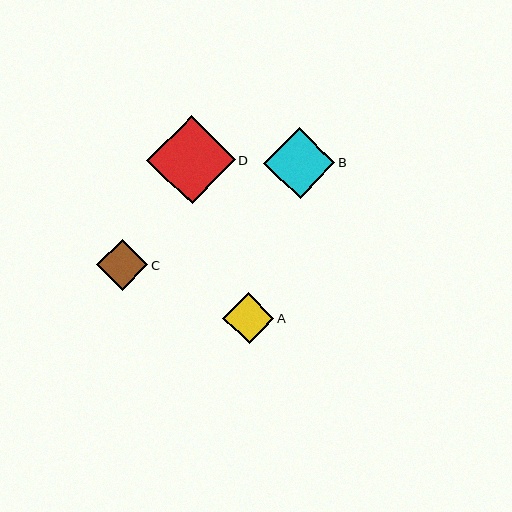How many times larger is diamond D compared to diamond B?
Diamond D is approximately 1.2 times the size of diamond B.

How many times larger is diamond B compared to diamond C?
Diamond B is approximately 1.4 times the size of diamond C.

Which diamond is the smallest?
Diamond A is the smallest with a size of approximately 51 pixels.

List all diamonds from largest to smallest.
From largest to smallest: D, B, C, A.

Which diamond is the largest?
Diamond D is the largest with a size of approximately 88 pixels.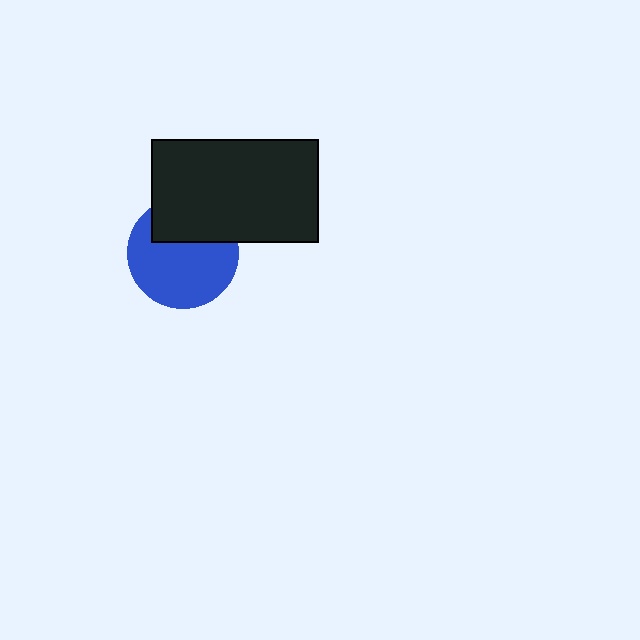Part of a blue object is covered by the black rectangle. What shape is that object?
It is a circle.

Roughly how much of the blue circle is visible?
Most of it is visible (roughly 67%).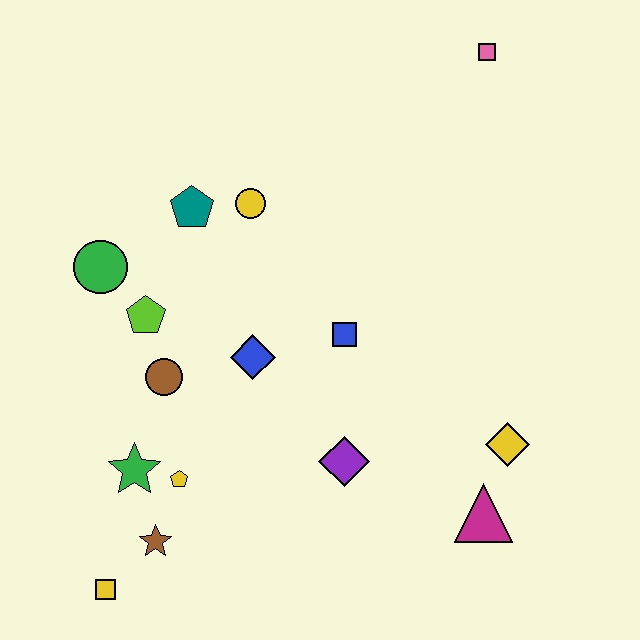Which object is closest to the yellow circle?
The teal pentagon is closest to the yellow circle.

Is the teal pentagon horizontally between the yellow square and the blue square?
Yes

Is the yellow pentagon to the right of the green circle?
Yes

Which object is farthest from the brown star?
The pink square is farthest from the brown star.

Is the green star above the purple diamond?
No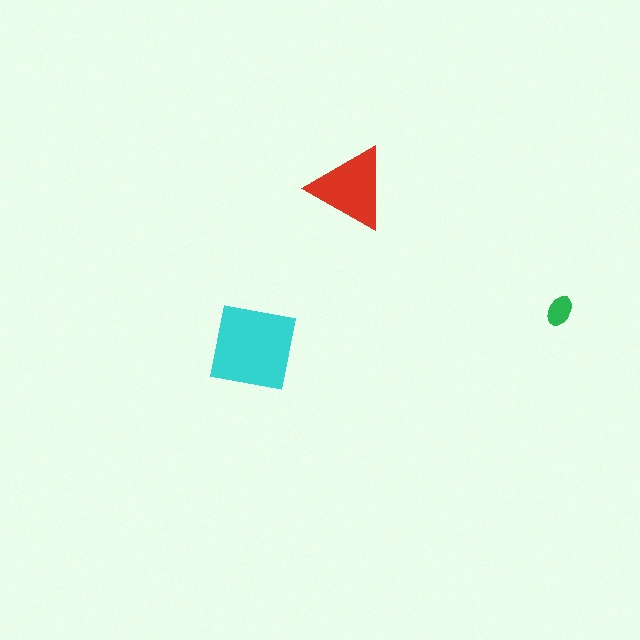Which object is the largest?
The cyan square.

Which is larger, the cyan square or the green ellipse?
The cyan square.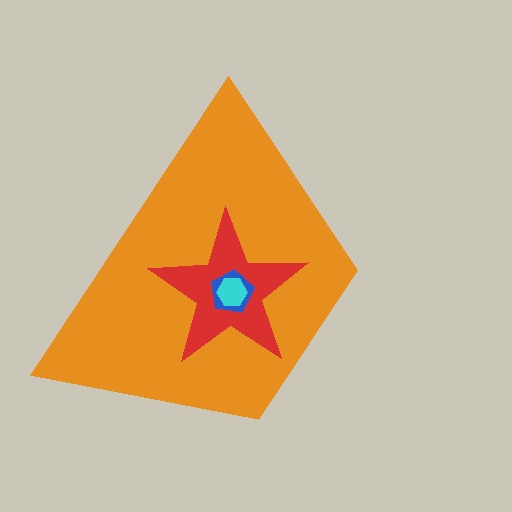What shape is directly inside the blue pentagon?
The cyan hexagon.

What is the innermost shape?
The cyan hexagon.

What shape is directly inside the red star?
The blue pentagon.